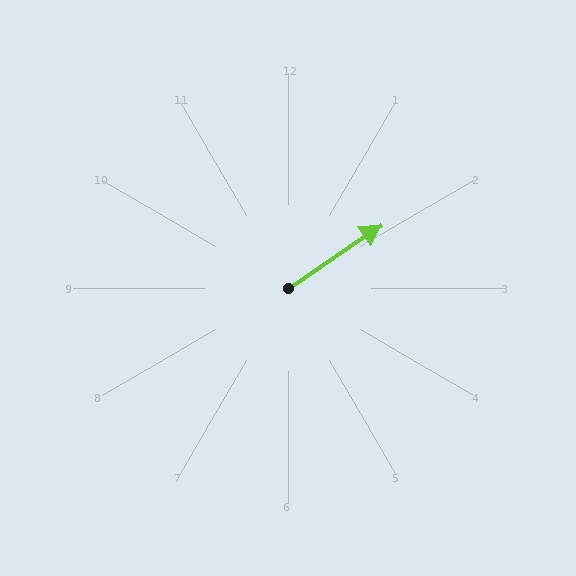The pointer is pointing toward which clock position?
Roughly 2 o'clock.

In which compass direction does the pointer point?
Northeast.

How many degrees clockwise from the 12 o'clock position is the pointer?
Approximately 56 degrees.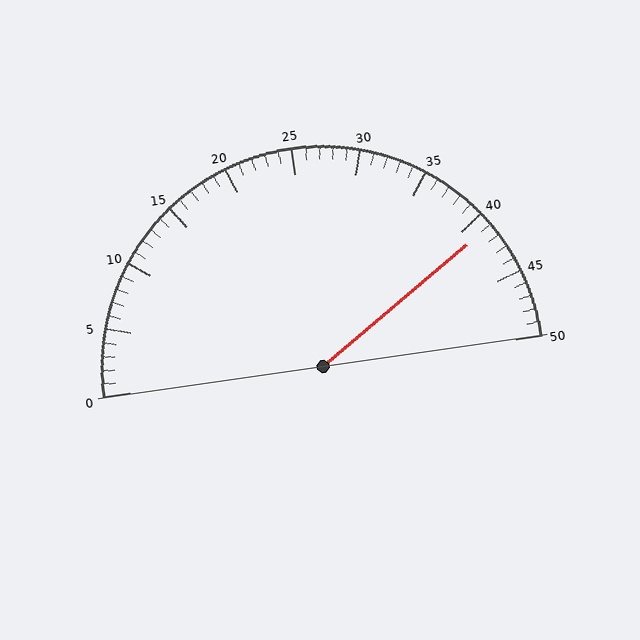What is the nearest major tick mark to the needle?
The nearest major tick mark is 40.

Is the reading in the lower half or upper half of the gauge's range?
The reading is in the upper half of the range (0 to 50).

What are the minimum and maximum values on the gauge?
The gauge ranges from 0 to 50.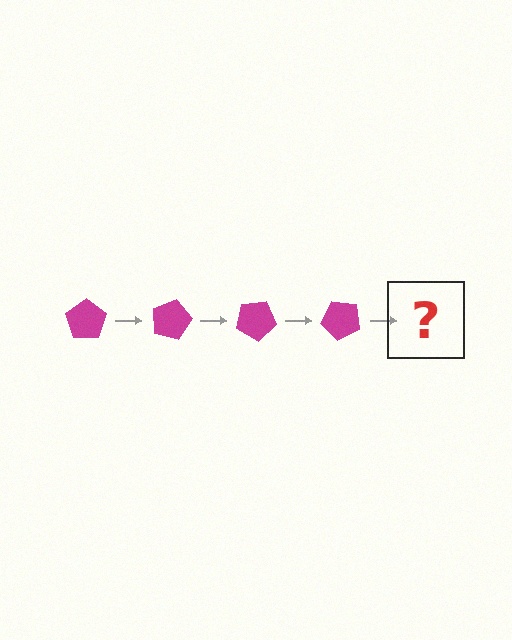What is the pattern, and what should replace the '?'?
The pattern is that the pentagon rotates 15 degrees each step. The '?' should be a magenta pentagon rotated 60 degrees.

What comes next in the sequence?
The next element should be a magenta pentagon rotated 60 degrees.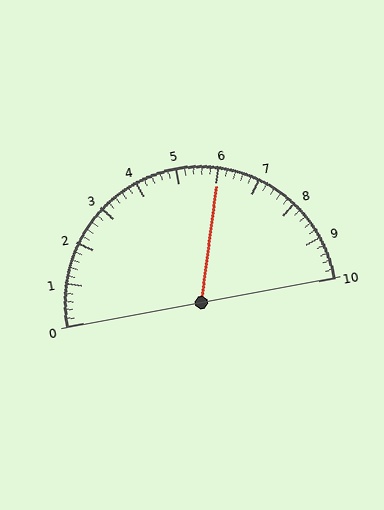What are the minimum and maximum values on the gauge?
The gauge ranges from 0 to 10.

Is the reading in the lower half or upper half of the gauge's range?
The reading is in the upper half of the range (0 to 10).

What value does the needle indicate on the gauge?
The needle indicates approximately 6.0.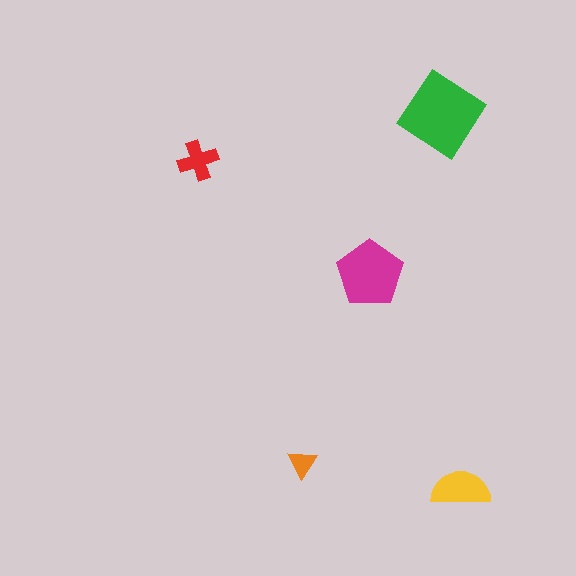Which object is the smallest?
The orange triangle.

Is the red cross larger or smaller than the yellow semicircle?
Smaller.